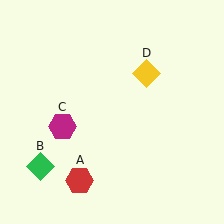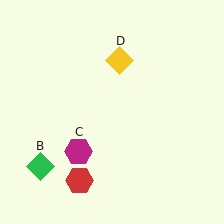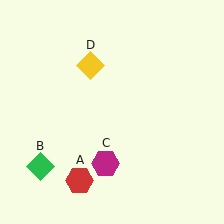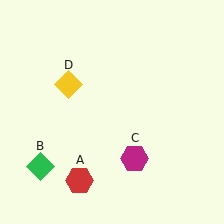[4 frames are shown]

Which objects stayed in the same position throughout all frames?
Red hexagon (object A) and green diamond (object B) remained stationary.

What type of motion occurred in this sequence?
The magenta hexagon (object C), yellow diamond (object D) rotated counterclockwise around the center of the scene.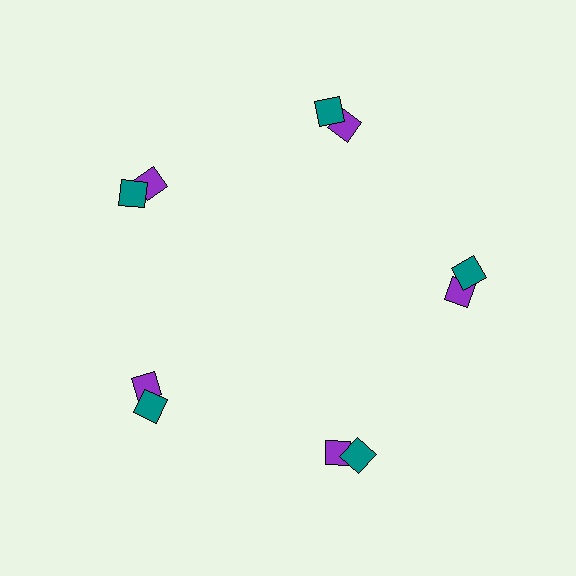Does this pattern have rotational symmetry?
Yes, this pattern has 5-fold rotational symmetry. It looks the same after rotating 72 degrees around the center.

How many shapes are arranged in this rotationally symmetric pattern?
There are 10 shapes, arranged in 5 groups of 2.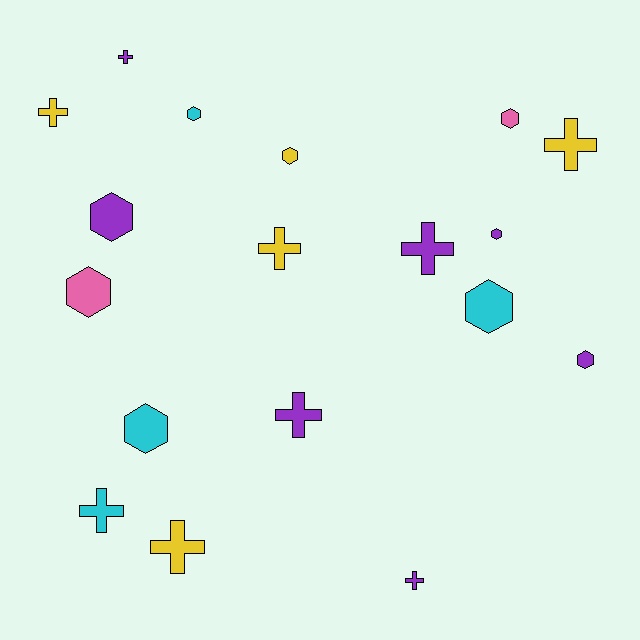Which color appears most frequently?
Purple, with 7 objects.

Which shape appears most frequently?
Cross, with 9 objects.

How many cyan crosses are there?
There is 1 cyan cross.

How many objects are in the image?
There are 18 objects.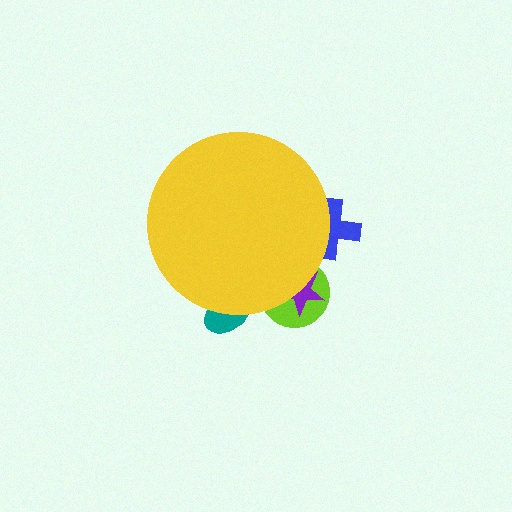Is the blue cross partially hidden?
Yes, the blue cross is partially hidden behind the yellow circle.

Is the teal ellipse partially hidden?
Yes, the teal ellipse is partially hidden behind the yellow circle.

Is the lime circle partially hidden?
Yes, the lime circle is partially hidden behind the yellow circle.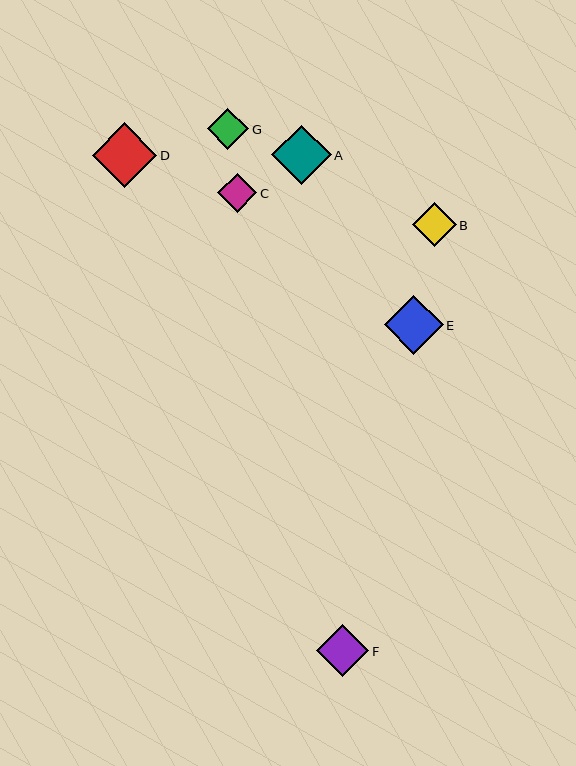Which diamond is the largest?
Diamond D is the largest with a size of approximately 65 pixels.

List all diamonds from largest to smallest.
From largest to smallest: D, A, E, F, B, G, C.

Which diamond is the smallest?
Diamond C is the smallest with a size of approximately 39 pixels.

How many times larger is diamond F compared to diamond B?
Diamond F is approximately 1.2 times the size of diamond B.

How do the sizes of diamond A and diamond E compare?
Diamond A and diamond E are approximately the same size.